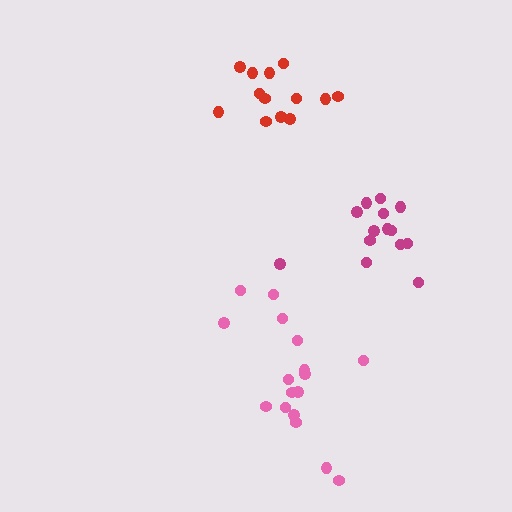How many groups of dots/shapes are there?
There are 3 groups.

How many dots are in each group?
Group 1: 14 dots, Group 2: 17 dots, Group 3: 13 dots (44 total).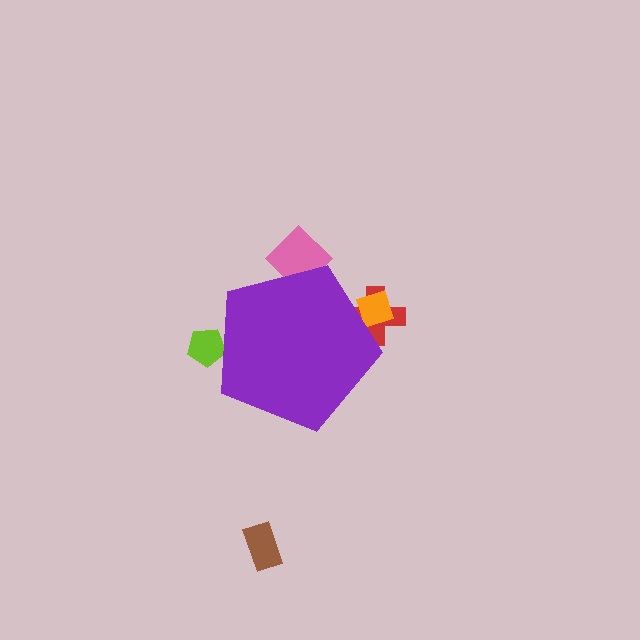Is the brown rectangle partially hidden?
No, the brown rectangle is fully visible.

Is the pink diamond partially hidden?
Yes, the pink diamond is partially hidden behind the purple pentagon.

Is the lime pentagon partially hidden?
Yes, the lime pentagon is partially hidden behind the purple pentagon.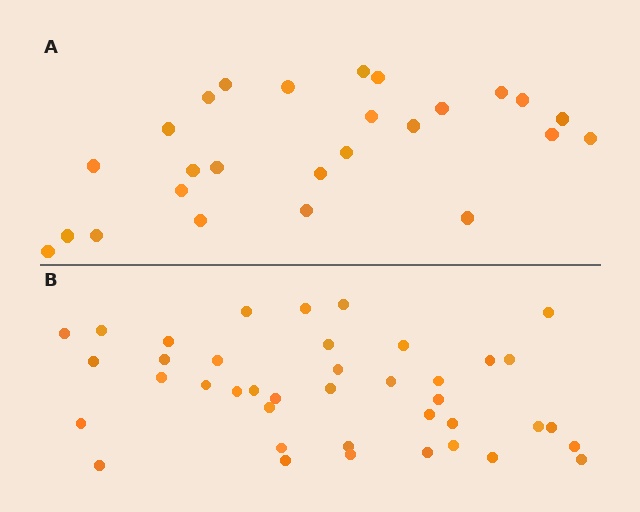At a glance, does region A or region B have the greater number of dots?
Region B (the bottom region) has more dots.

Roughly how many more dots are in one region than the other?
Region B has approximately 15 more dots than region A.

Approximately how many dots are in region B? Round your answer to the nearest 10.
About 40 dots.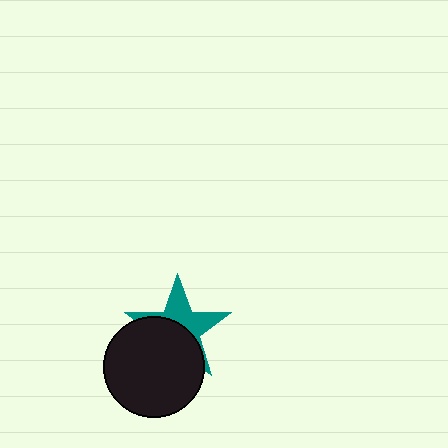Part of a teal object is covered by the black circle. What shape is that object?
It is a star.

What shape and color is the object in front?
The object in front is a black circle.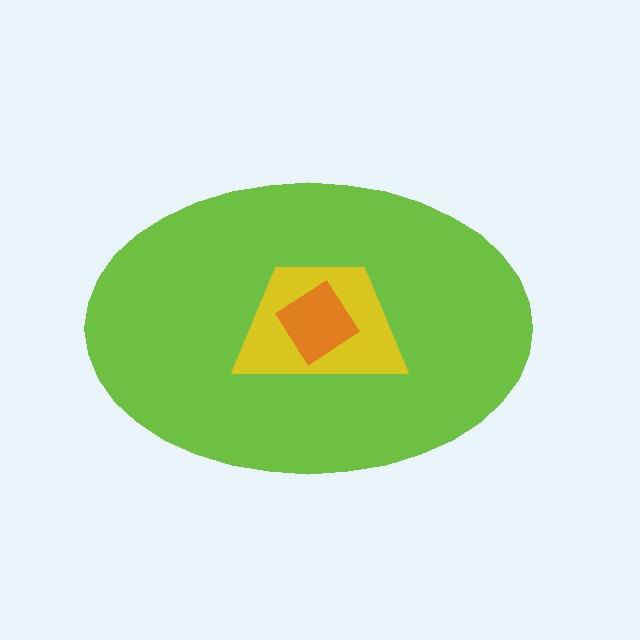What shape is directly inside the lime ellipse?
The yellow trapezoid.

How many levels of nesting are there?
3.